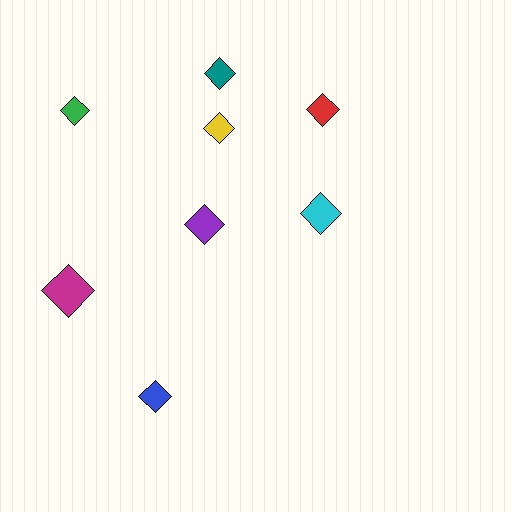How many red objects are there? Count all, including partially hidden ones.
There is 1 red object.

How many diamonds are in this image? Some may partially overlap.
There are 8 diamonds.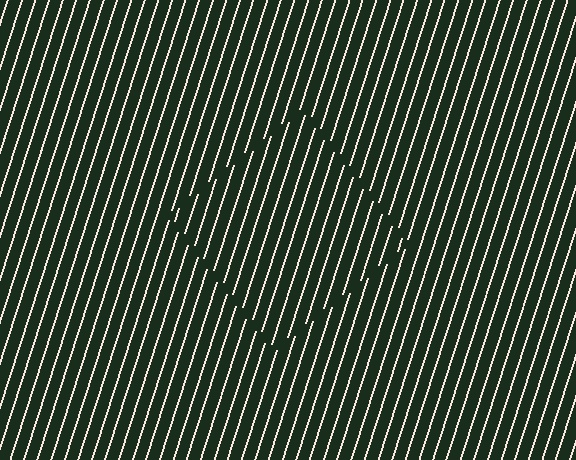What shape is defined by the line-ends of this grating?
An illusory square. The interior of the shape contains the same grating, shifted by half a period — the contour is defined by the phase discontinuity where line-ends from the inner and outer gratings abut.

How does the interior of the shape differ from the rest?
The interior of the shape contains the same grating, shifted by half a period — the contour is defined by the phase discontinuity where line-ends from the inner and outer gratings abut.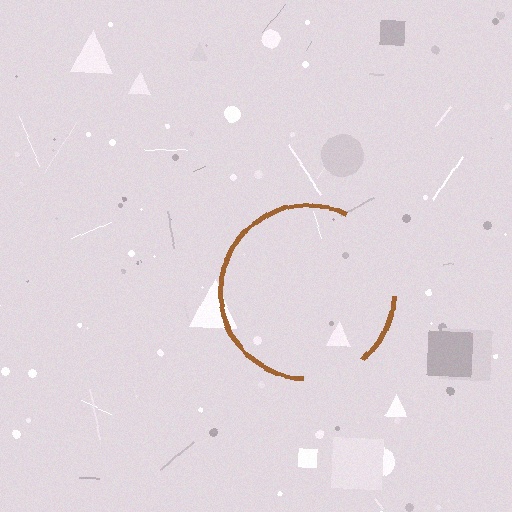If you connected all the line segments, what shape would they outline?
They would outline a circle.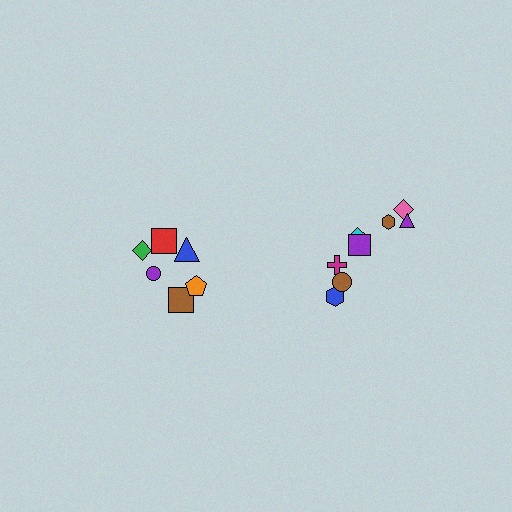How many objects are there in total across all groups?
There are 14 objects.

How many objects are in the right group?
There are 8 objects.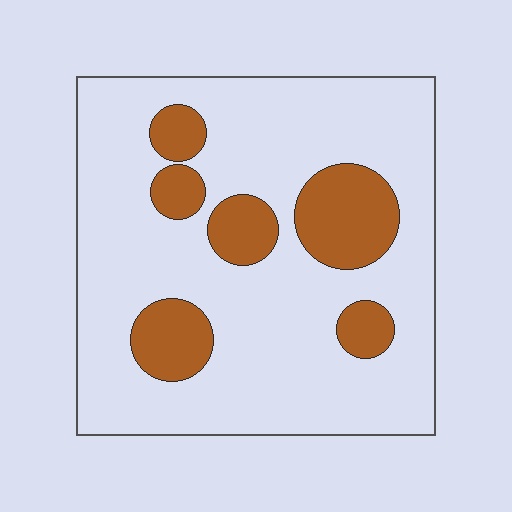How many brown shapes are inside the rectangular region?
6.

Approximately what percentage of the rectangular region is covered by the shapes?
Approximately 20%.